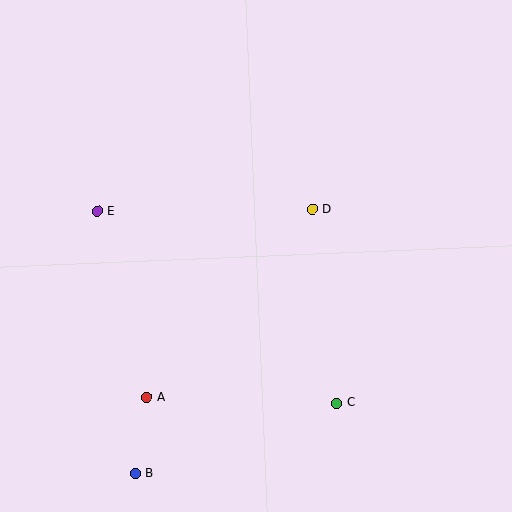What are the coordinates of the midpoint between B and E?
The midpoint between B and E is at (116, 342).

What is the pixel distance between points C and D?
The distance between C and D is 195 pixels.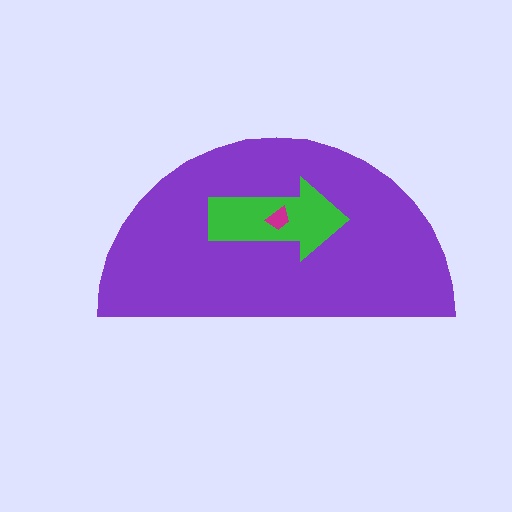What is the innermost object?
The magenta trapezoid.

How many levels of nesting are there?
3.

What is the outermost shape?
The purple semicircle.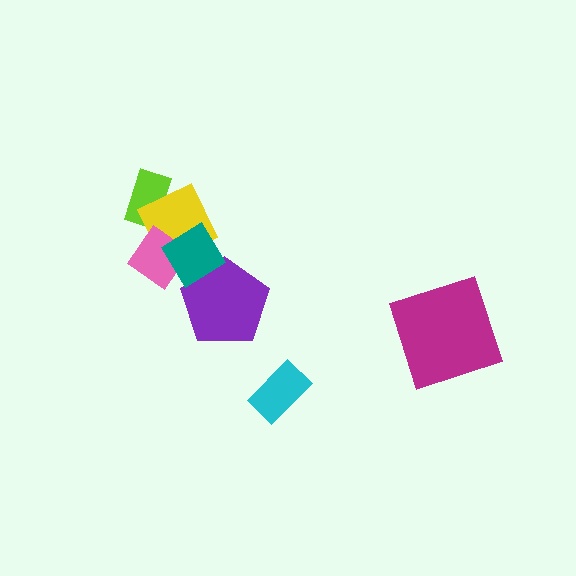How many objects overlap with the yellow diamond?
3 objects overlap with the yellow diamond.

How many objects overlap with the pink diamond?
2 objects overlap with the pink diamond.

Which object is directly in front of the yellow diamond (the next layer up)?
The pink diamond is directly in front of the yellow diamond.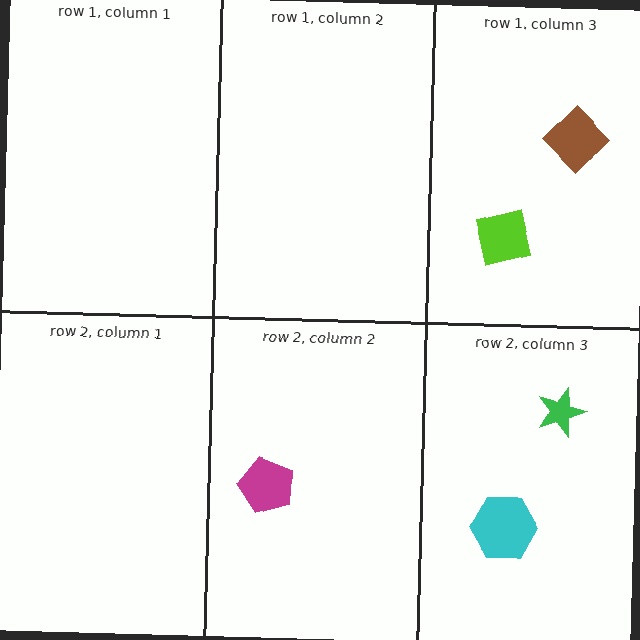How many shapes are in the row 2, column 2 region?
1.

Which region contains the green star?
The row 2, column 3 region.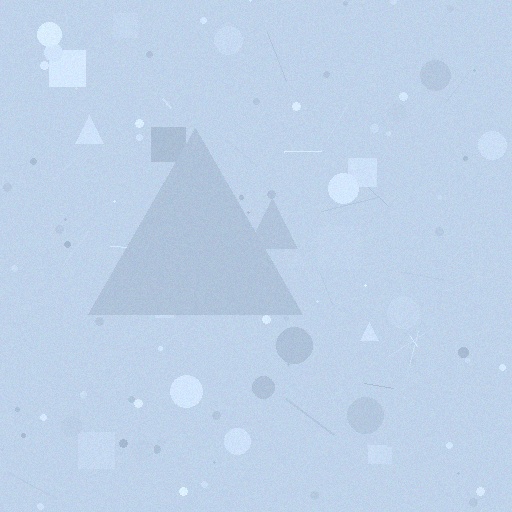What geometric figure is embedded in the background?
A triangle is embedded in the background.